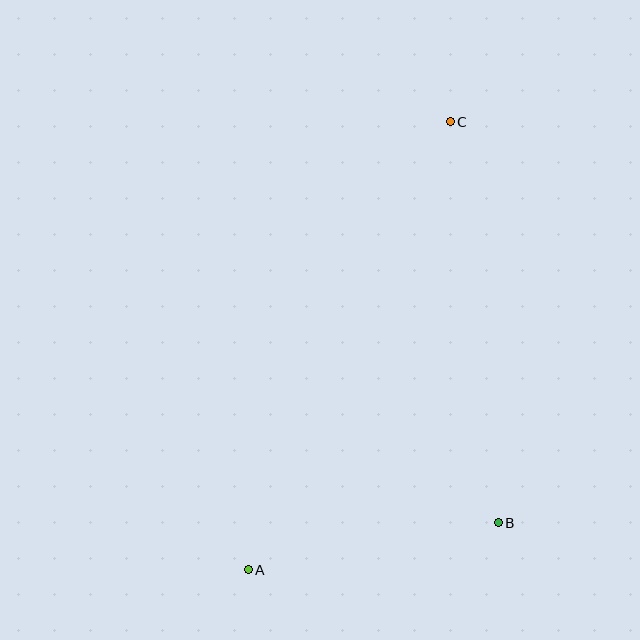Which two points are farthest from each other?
Points A and C are farthest from each other.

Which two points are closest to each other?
Points A and B are closest to each other.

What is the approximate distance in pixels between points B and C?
The distance between B and C is approximately 404 pixels.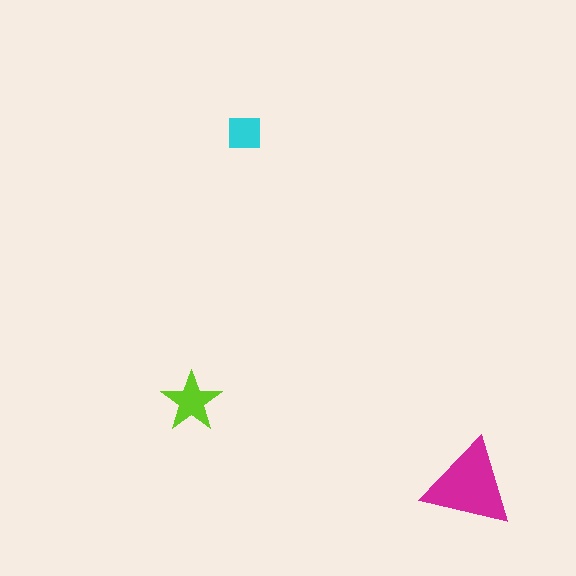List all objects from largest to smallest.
The magenta triangle, the lime star, the cyan square.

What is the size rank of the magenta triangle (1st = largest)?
1st.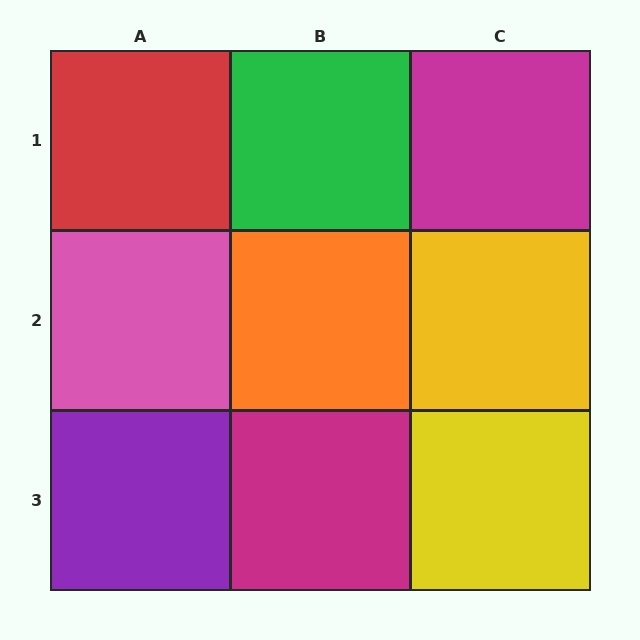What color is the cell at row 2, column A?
Pink.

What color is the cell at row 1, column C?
Magenta.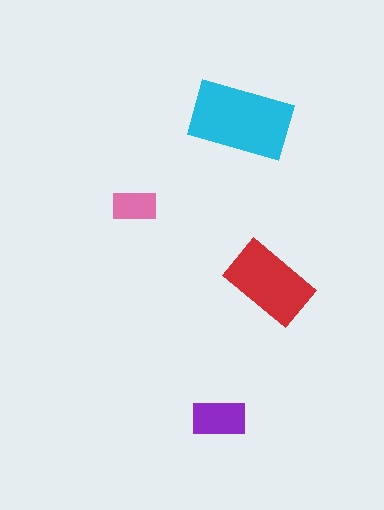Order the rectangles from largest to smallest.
the cyan one, the red one, the purple one, the pink one.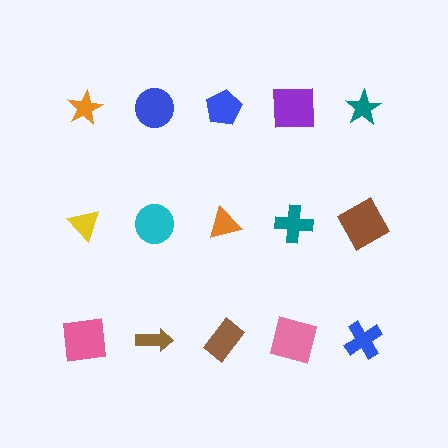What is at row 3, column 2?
A brown arrow.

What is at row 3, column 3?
A brown rectangle.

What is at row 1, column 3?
A blue pentagon.